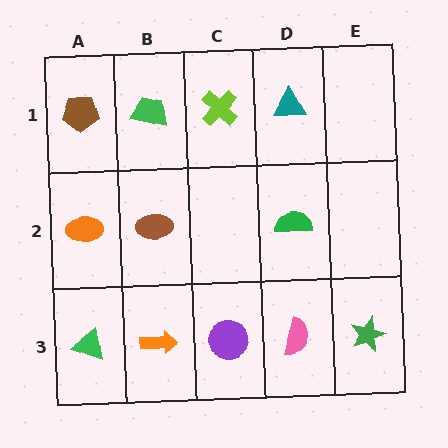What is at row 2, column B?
A brown ellipse.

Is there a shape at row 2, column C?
No, that cell is empty.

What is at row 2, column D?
A green semicircle.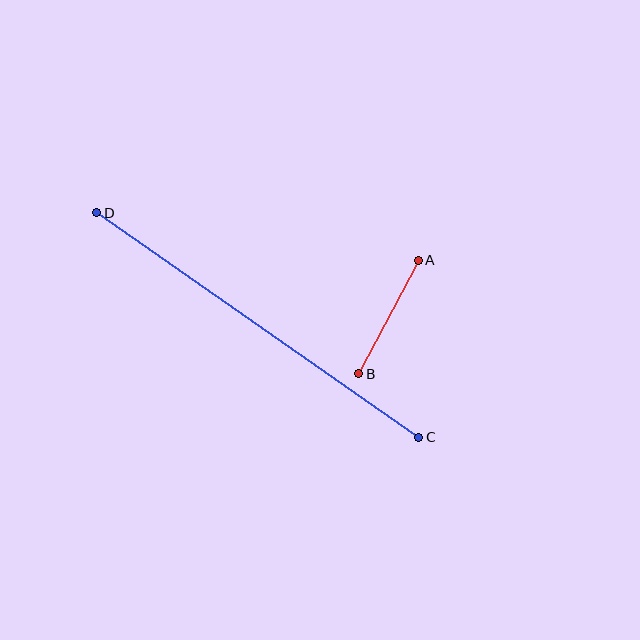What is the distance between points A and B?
The distance is approximately 128 pixels.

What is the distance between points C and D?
The distance is approximately 393 pixels.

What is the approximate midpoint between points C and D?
The midpoint is at approximately (258, 325) pixels.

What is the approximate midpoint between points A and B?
The midpoint is at approximately (389, 317) pixels.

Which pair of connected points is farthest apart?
Points C and D are farthest apart.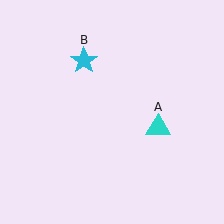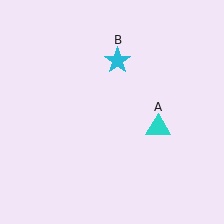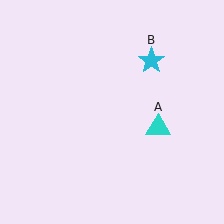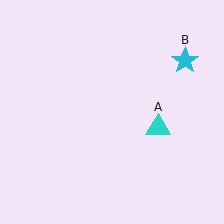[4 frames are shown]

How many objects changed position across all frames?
1 object changed position: cyan star (object B).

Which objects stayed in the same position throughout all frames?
Cyan triangle (object A) remained stationary.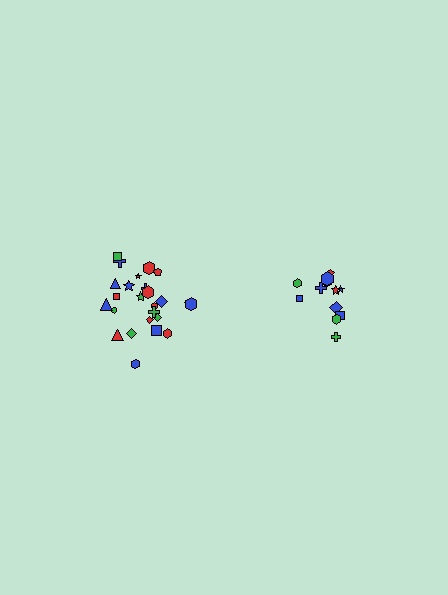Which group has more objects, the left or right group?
The left group.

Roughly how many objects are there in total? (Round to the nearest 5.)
Roughly 35 objects in total.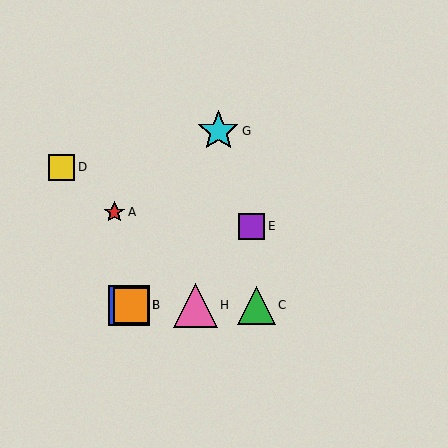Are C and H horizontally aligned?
Yes, both are at y≈305.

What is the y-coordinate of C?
Object C is at y≈305.